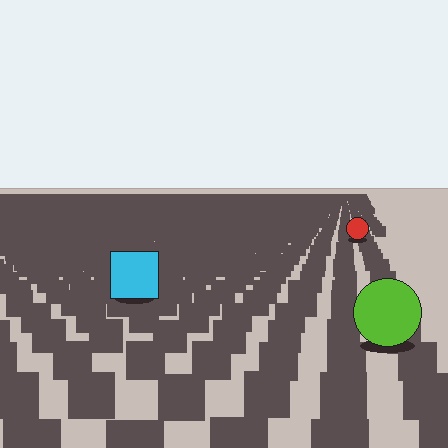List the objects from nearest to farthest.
From nearest to farthest: the lime circle, the cyan square, the red circle.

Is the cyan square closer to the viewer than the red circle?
Yes. The cyan square is closer — you can tell from the texture gradient: the ground texture is coarser near it.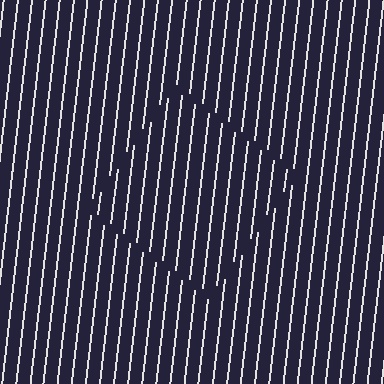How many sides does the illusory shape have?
4 sides — the line-ends trace a square.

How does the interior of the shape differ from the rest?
The interior of the shape contains the same grating, shifted by half a period — the contour is defined by the phase discontinuity where line-ends from the inner and outer gratings abut.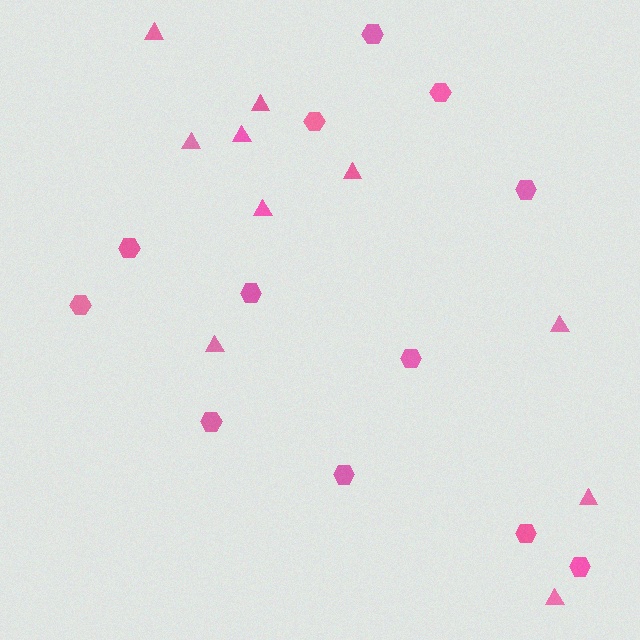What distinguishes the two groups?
There are 2 groups: one group of hexagons (12) and one group of triangles (10).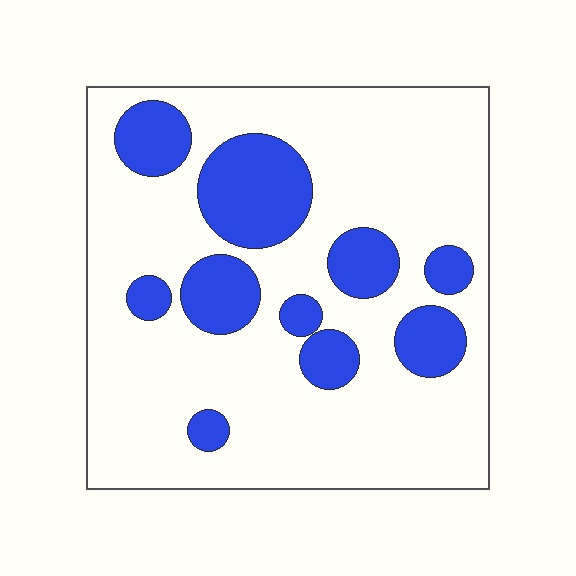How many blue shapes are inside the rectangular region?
10.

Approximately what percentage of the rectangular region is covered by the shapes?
Approximately 25%.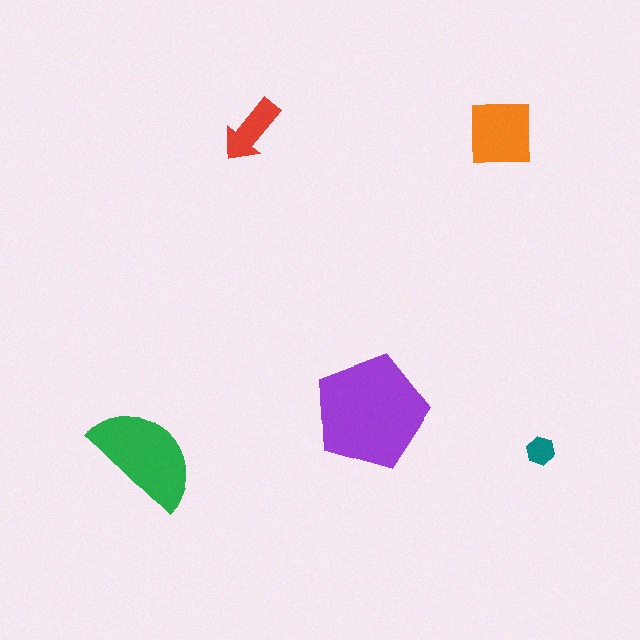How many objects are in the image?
There are 5 objects in the image.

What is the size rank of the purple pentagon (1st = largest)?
1st.